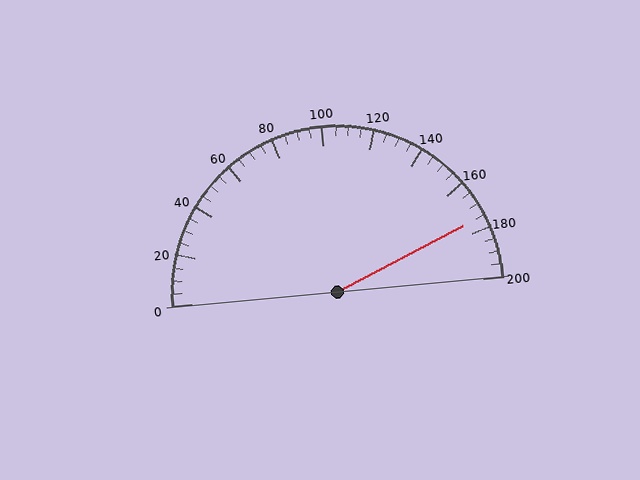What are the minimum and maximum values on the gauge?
The gauge ranges from 0 to 200.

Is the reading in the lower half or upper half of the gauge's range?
The reading is in the upper half of the range (0 to 200).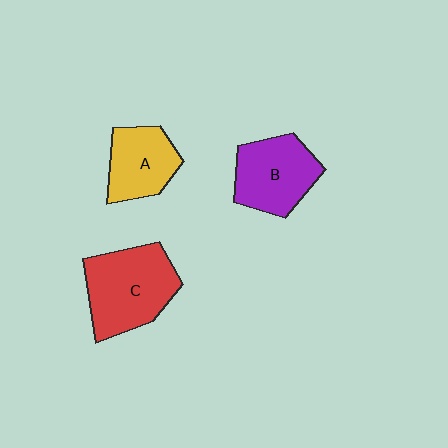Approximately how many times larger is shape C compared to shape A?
Approximately 1.5 times.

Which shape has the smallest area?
Shape A (yellow).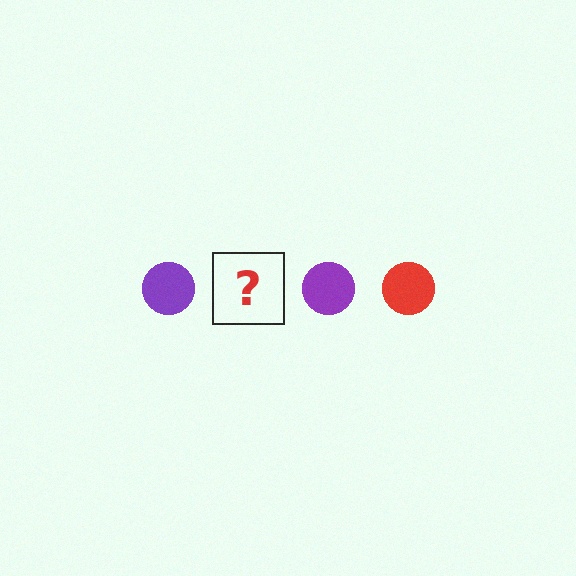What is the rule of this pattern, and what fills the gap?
The rule is that the pattern cycles through purple, red circles. The gap should be filled with a red circle.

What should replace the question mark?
The question mark should be replaced with a red circle.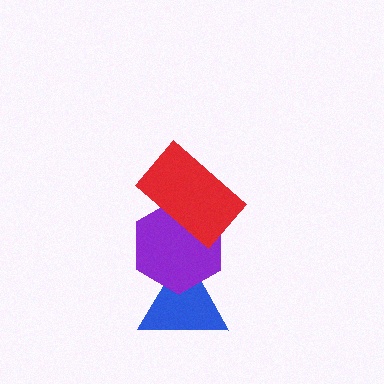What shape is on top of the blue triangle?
The purple hexagon is on top of the blue triangle.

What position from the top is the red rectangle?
The red rectangle is 1st from the top.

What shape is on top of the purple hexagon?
The red rectangle is on top of the purple hexagon.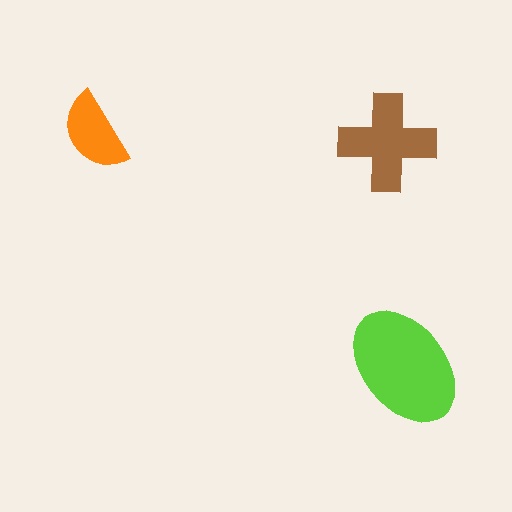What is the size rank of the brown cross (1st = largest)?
2nd.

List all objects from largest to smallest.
The lime ellipse, the brown cross, the orange semicircle.